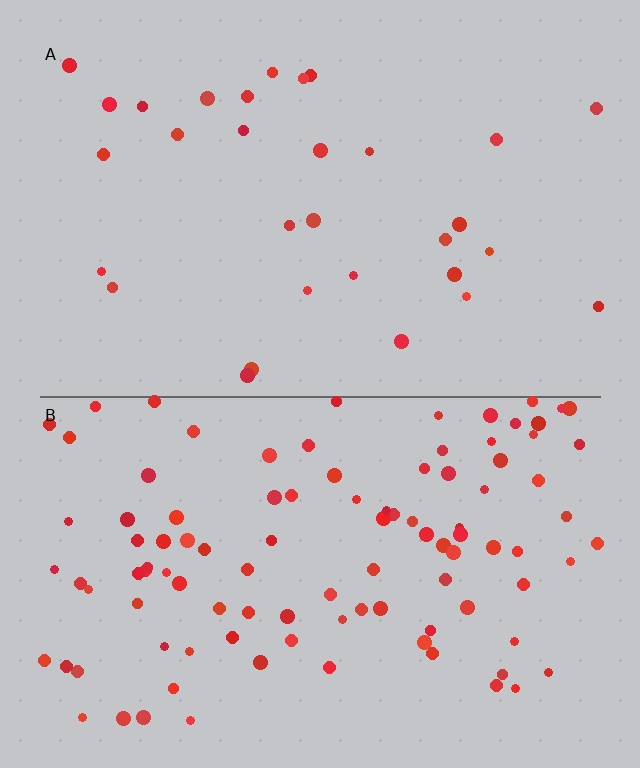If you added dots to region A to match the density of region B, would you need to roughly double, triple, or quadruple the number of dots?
Approximately triple.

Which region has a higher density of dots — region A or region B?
B (the bottom).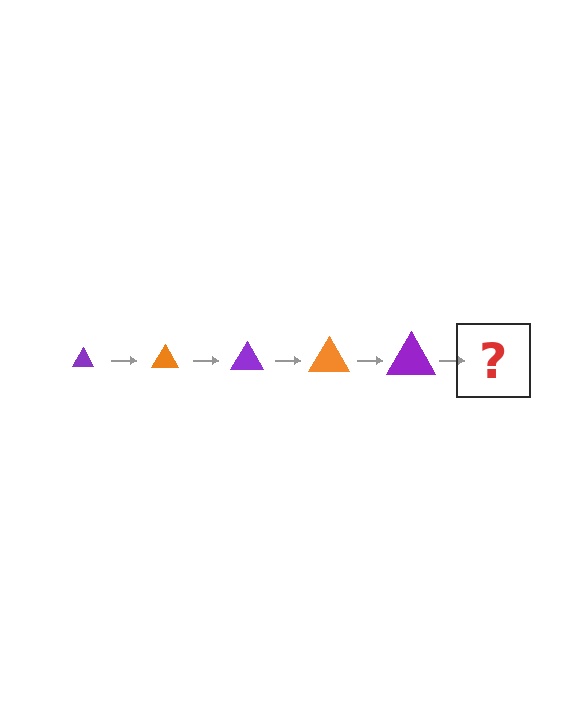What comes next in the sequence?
The next element should be an orange triangle, larger than the previous one.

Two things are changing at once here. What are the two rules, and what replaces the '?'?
The two rules are that the triangle grows larger each step and the color cycles through purple and orange. The '?' should be an orange triangle, larger than the previous one.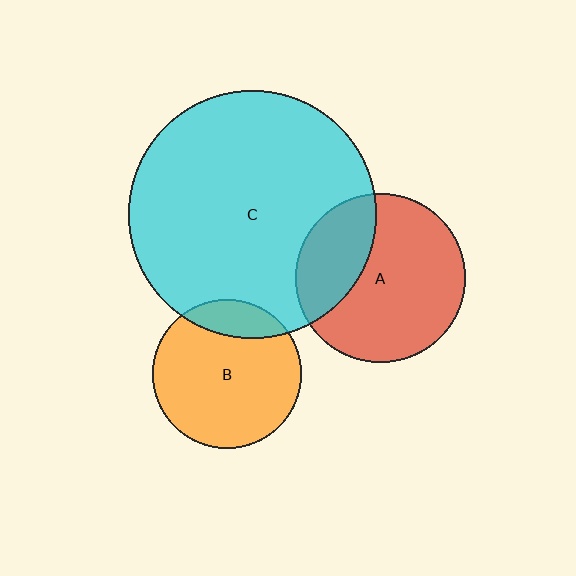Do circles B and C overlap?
Yes.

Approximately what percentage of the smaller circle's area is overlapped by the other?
Approximately 15%.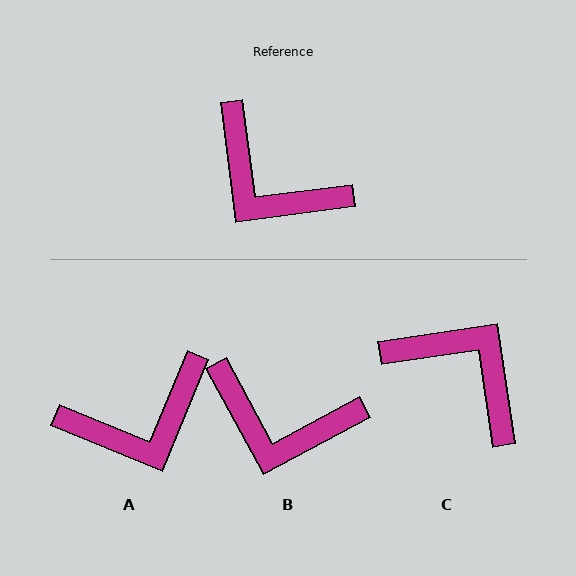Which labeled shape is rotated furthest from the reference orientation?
C, about 179 degrees away.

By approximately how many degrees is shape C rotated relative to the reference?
Approximately 179 degrees clockwise.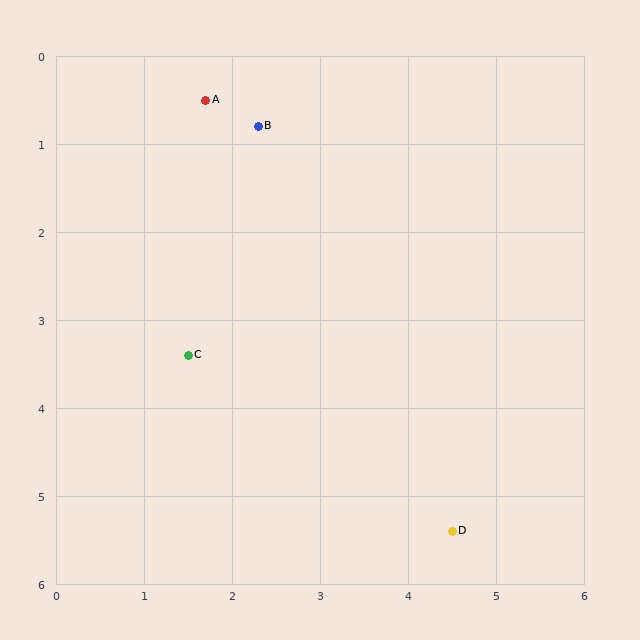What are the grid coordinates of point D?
Point D is at approximately (4.5, 5.4).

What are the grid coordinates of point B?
Point B is at approximately (2.3, 0.8).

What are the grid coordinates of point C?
Point C is at approximately (1.5, 3.4).